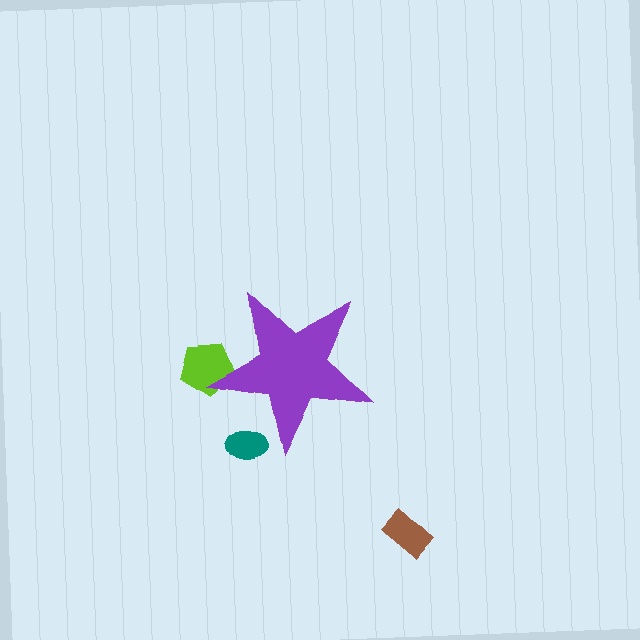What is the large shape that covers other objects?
A purple star.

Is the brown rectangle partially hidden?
No, the brown rectangle is fully visible.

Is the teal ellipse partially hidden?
Yes, the teal ellipse is partially hidden behind the purple star.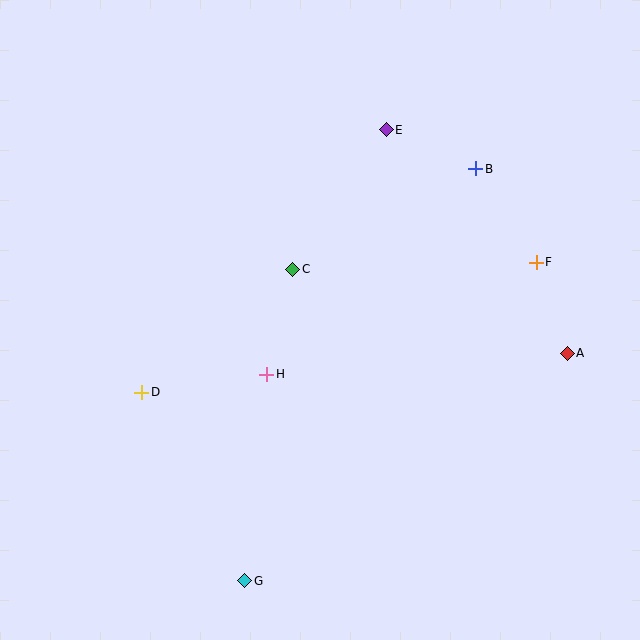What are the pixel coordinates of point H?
Point H is at (267, 374).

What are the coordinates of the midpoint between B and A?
The midpoint between B and A is at (522, 261).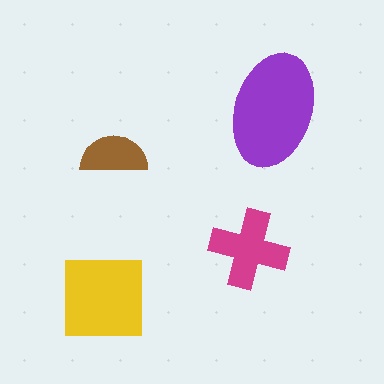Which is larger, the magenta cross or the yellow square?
The yellow square.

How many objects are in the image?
There are 4 objects in the image.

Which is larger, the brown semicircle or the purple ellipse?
The purple ellipse.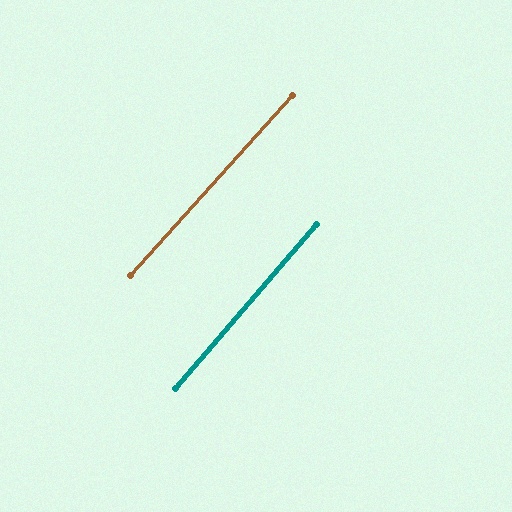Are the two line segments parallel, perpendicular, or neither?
Parallel — their directions differ by only 1.3°.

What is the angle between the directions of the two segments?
Approximately 1 degree.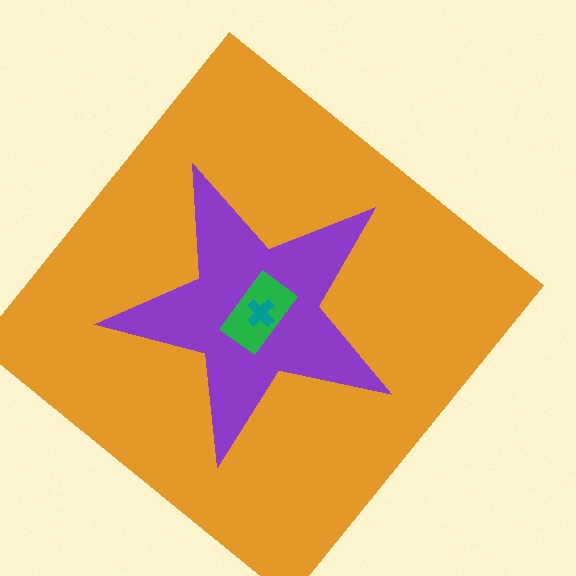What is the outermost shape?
The orange diamond.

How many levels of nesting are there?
4.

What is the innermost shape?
The teal cross.